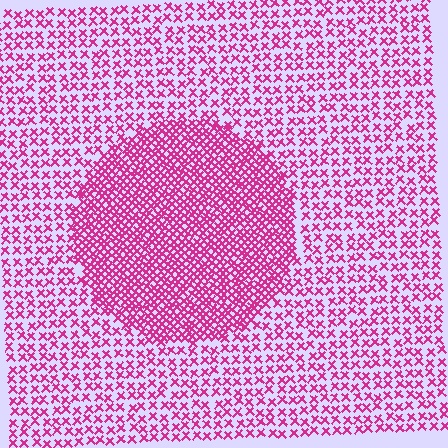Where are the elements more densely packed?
The elements are more densely packed inside the circle boundary.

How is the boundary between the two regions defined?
The boundary is defined by a change in element density (approximately 2.1x ratio). All elements are the same color, size, and shape.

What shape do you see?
I see a circle.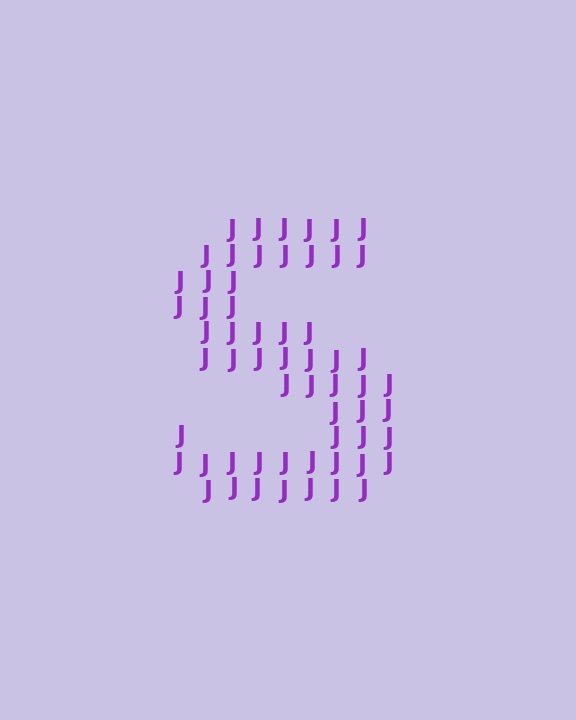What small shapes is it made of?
It is made of small letter J's.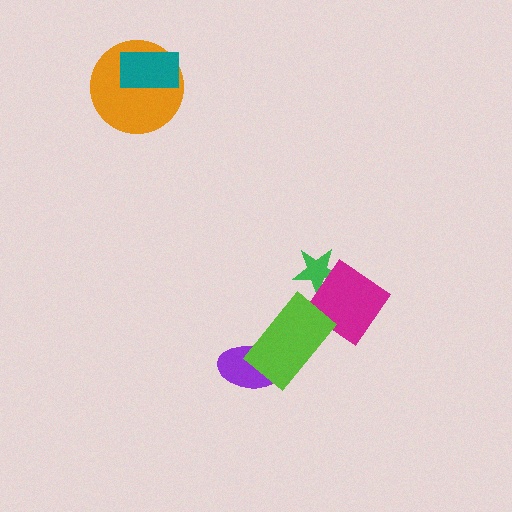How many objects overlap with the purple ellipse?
1 object overlaps with the purple ellipse.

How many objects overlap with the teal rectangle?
1 object overlaps with the teal rectangle.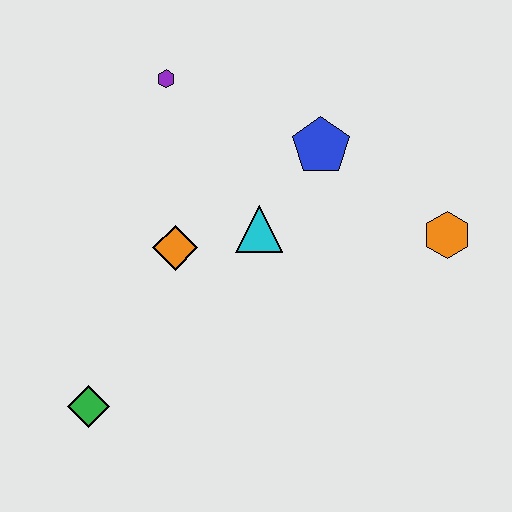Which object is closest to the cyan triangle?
The orange diamond is closest to the cyan triangle.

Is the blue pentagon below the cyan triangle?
No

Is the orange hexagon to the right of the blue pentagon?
Yes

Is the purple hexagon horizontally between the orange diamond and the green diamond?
Yes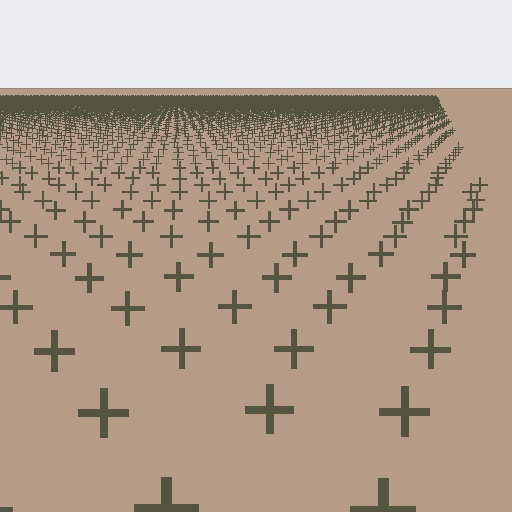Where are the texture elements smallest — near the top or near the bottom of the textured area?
Near the top.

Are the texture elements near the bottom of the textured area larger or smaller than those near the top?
Larger. Near the bottom, elements are closer to the viewer and appear at a bigger on-screen size.